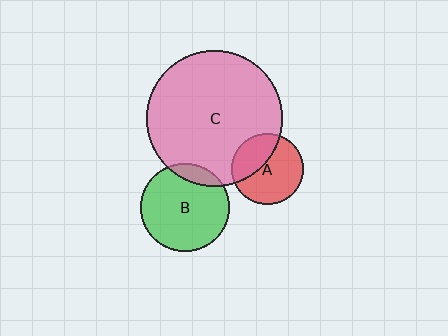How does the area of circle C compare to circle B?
Approximately 2.4 times.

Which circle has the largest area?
Circle C (pink).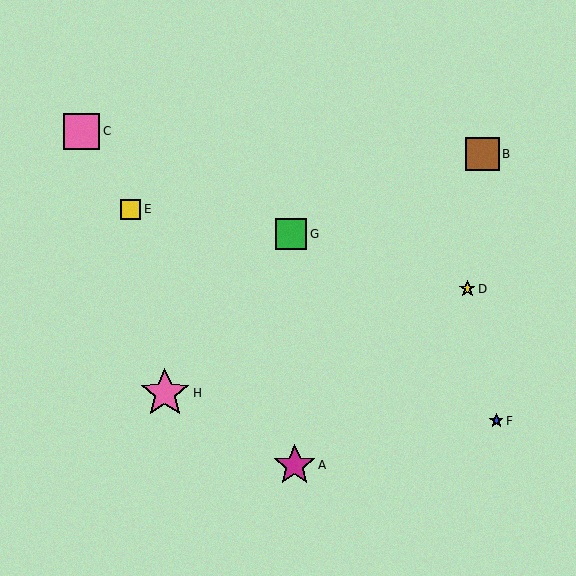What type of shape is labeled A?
Shape A is a magenta star.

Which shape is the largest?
The pink star (labeled H) is the largest.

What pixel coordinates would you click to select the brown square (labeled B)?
Click at (482, 154) to select the brown square B.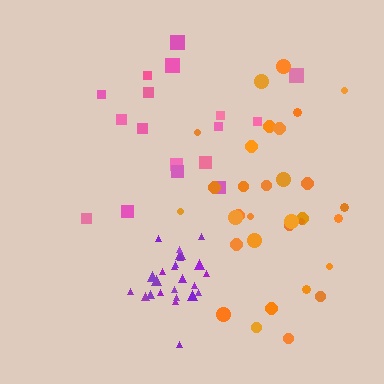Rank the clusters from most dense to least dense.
purple, orange, pink.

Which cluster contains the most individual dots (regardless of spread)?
Orange (32).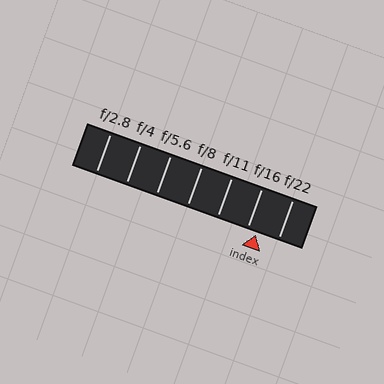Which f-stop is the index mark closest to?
The index mark is closest to f/16.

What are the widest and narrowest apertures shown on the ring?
The widest aperture shown is f/2.8 and the narrowest is f/22.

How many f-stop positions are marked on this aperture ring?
There are 7 f-stop positions marked.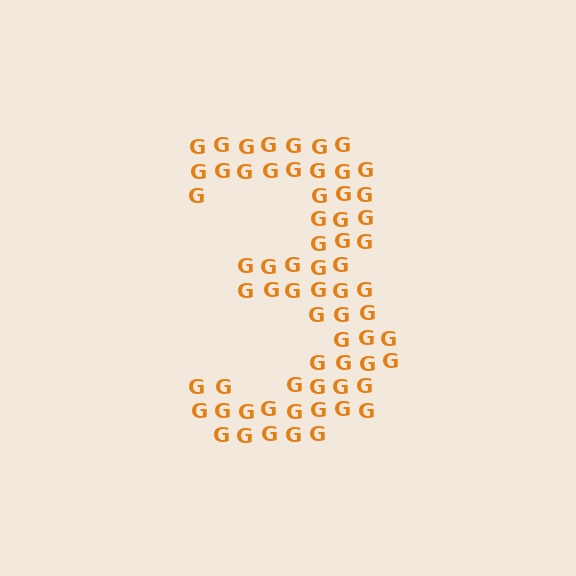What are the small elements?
The small elements are letter G's.